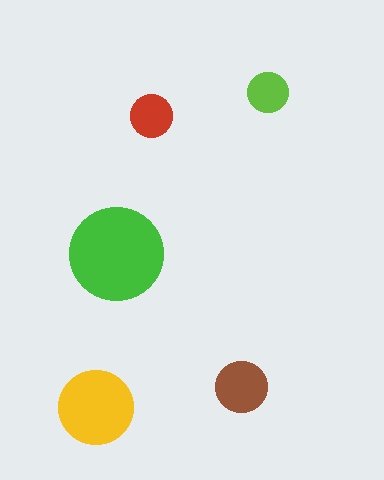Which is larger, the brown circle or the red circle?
The brown one.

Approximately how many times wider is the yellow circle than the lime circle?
About 2 times wider.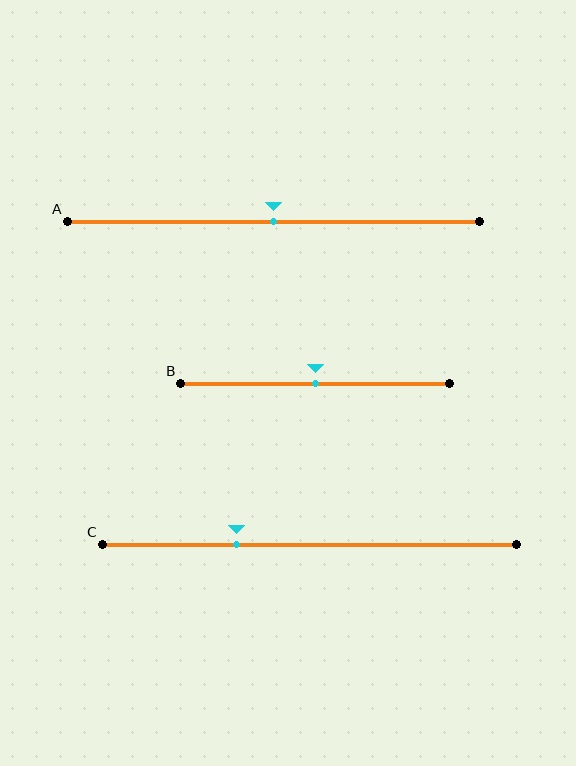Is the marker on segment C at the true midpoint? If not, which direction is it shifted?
No, the marker on segment C is shifted to the left by about 18% of the segment length.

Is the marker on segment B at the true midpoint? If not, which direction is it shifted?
Yes, the marker on segment B is at the true midpoint.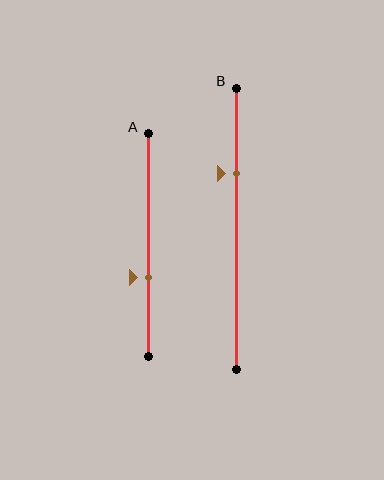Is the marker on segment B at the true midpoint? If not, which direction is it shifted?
No, the marker on segment B is shifted upward by about 20% of the segment length.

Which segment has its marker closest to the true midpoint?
Segment A has its marker closest to the true midpoint.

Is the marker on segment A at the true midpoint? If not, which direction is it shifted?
No, the marker on segment A is shifted downward by about 15% of the segment length.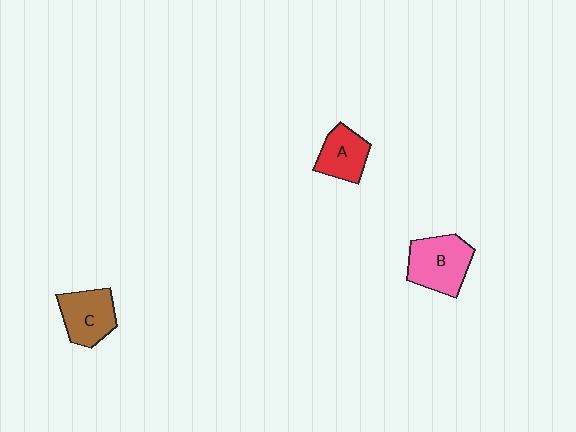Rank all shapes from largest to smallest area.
From largest to smallest: B (pink), C (brown), A (red).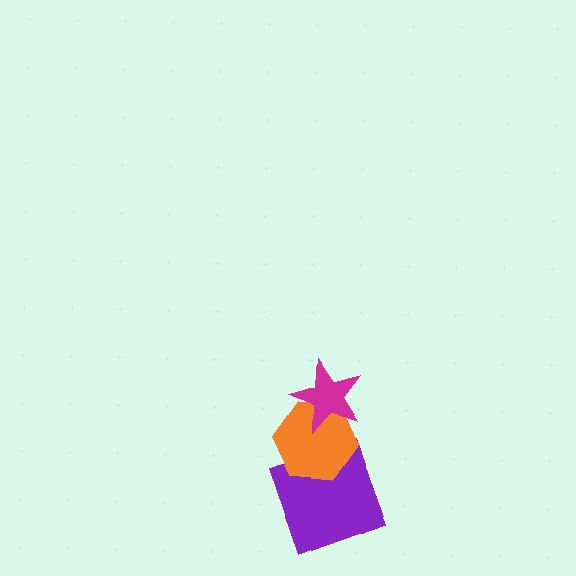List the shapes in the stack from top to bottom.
From top to bottom: the magenta star, the orange hexagon, the purple square.